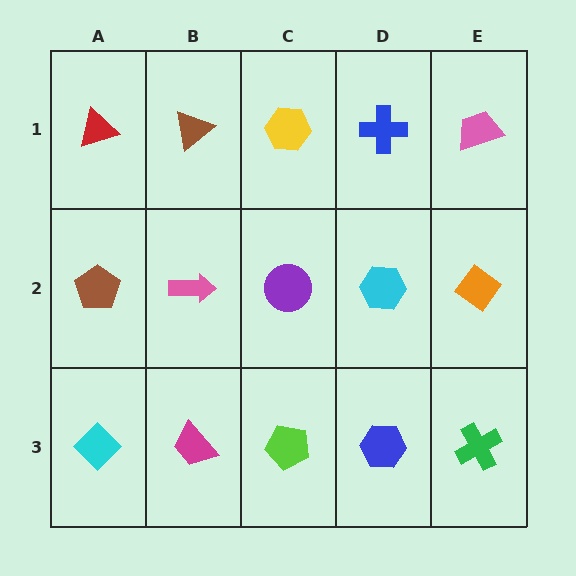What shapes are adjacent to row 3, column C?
A purple circle (row 2, column C), a magenta trapezoid (row 3, column B), a blue hexagon (row 3, column D).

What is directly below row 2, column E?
A green cross.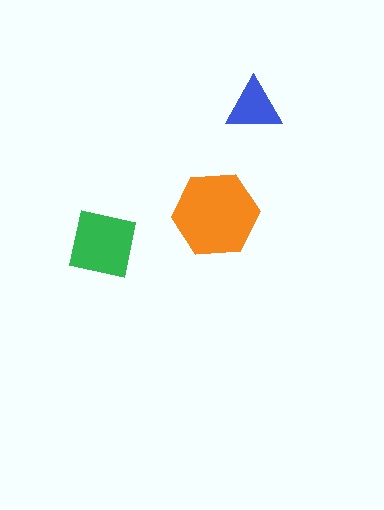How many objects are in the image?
There are 3 objects in the image.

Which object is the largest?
The orange hexagon.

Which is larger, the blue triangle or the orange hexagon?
The orange hexagon.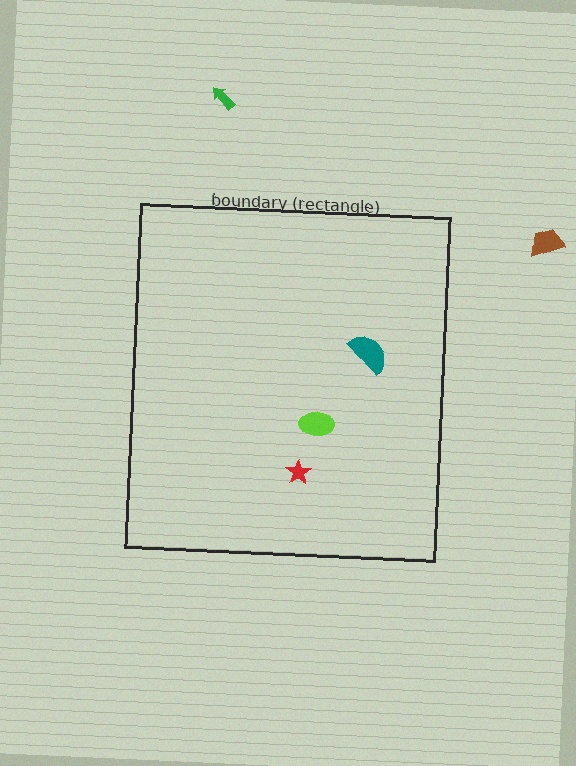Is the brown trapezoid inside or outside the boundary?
Outside.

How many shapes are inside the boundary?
3 inside, 2 outside.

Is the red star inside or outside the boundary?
Inside.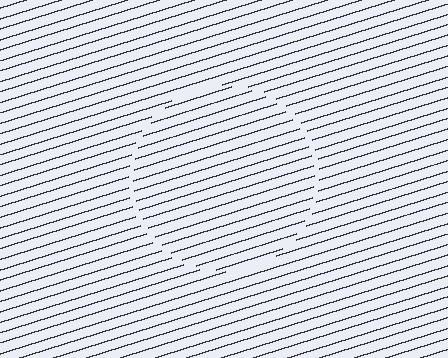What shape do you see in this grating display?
An illusory circle. The interior of the shape contains the same grating, shifted by half a period — the contour is defined by the phase discontinuity where line-ends from the inner and outer gratings abut.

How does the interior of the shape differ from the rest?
The interior of the shape contains the same grating, shifted by half a period — the contour is defined by the phase discontinuity where line-ends from the inner and outer gratings abut.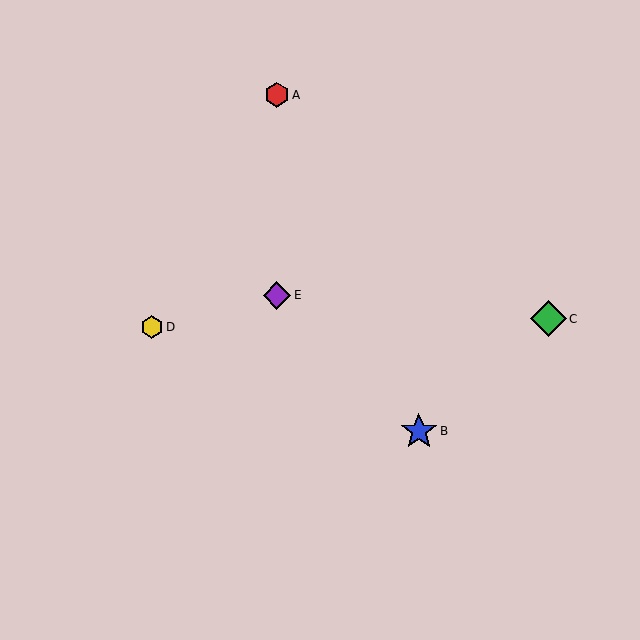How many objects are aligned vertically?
2 objects (A, E) are aligned vertically.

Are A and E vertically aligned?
Yes, both are at x≈277.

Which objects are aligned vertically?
Objects A, E are aligned vertically.